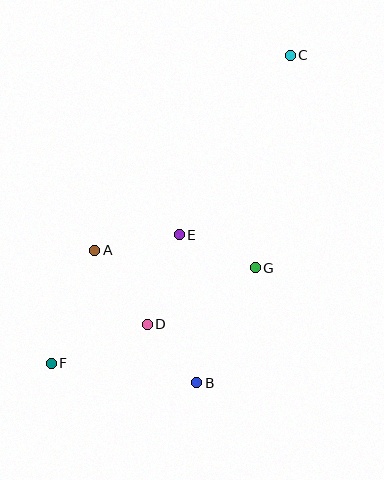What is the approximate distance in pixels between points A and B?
The distance between A and B is approximately 167 pixels.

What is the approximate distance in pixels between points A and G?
The distance between A and G is approximately 161 pixels.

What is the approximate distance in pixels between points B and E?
The distance between B and E is approximately 149 pixels.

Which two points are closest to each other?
Points B and D are closest to each other.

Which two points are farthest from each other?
Points C and F are farthest from each other.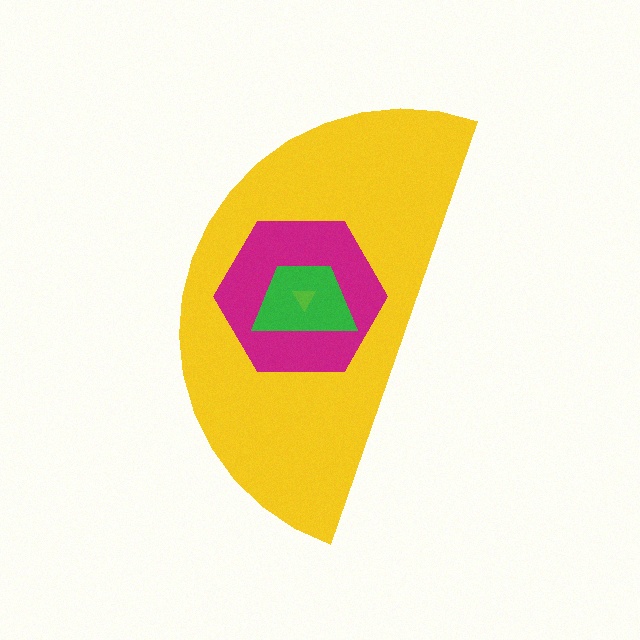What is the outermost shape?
The yellow semicircle.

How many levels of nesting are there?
4.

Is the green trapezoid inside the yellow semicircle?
Yes.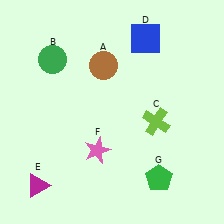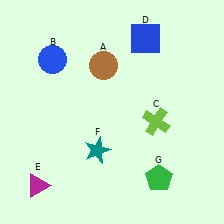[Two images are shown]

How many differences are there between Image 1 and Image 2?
There are 2 differences between the two images.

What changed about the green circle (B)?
In Image 1, B is green. In Image 2, it changed to blue.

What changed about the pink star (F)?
In Image 1, F is pink. In Image 2, it changed to teal.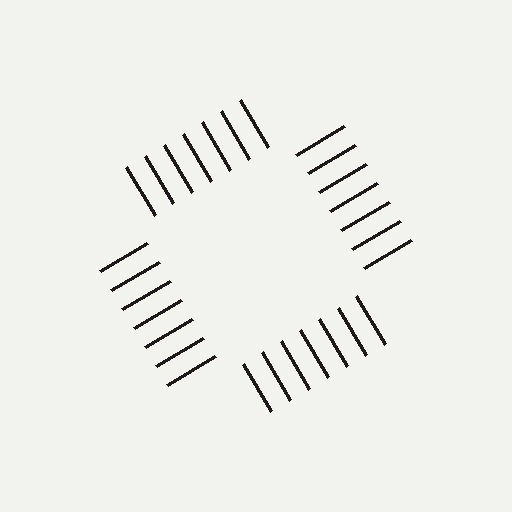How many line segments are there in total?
28 — 7 along each of the 4 edges.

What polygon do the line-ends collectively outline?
An illusory square — the line segments terminate on its edges but no continuous stroke is drawn.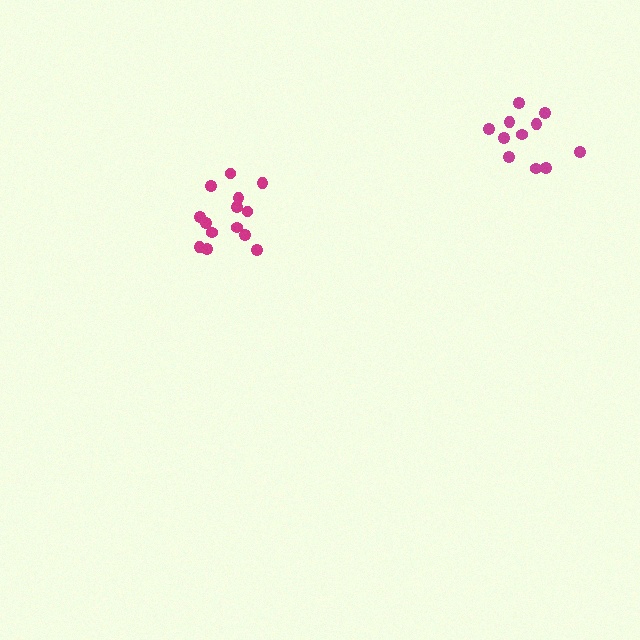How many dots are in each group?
Group 1: 14 dots, Group 2: 11 dots (25 total).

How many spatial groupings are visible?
There are 2 spatial groupings.